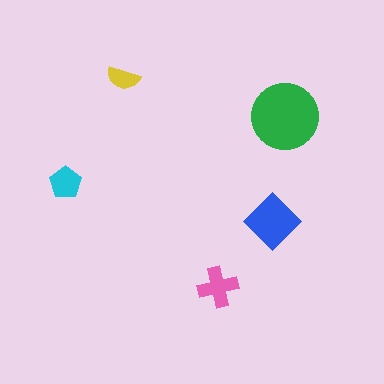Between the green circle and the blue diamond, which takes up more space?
The green circle.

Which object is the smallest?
The yellow semicircle.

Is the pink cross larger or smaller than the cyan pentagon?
Larger.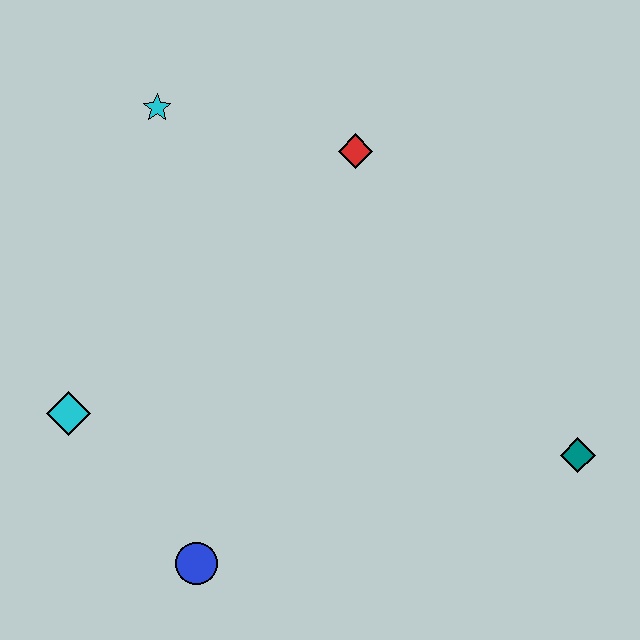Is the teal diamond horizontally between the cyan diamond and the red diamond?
No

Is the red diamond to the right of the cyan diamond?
Yes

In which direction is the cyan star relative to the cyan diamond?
The cyan star is above the cyan diamond.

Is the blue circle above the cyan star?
No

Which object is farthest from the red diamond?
The blue circle is farthest from the red diamond.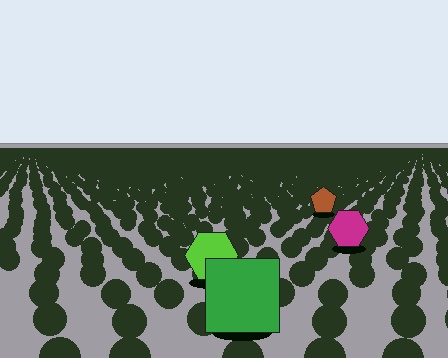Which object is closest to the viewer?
The green square is closest. The texture marks near it are larger and more spread out.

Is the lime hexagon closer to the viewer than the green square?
No. The green square is closer — you can tell from the texture gradient: the ground texture is coarser near it.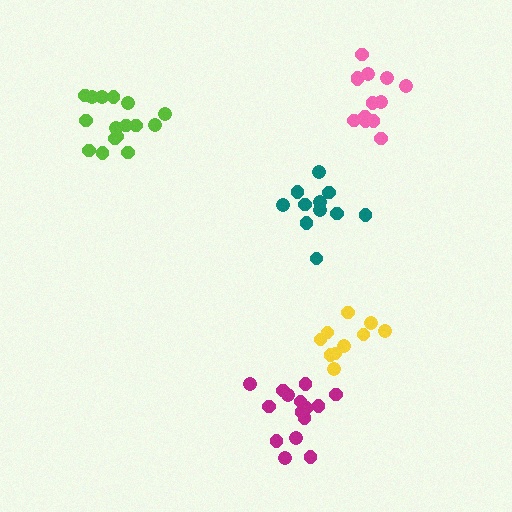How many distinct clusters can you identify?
There are 5 distinct clusters.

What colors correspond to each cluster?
The clusters are colored: teal, lime, magenta, yellow, pink.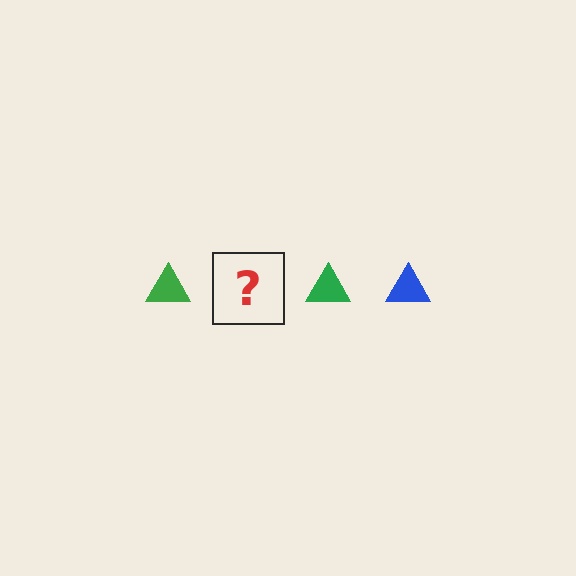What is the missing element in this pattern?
The missing element is a blue triangle.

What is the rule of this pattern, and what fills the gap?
The rule is that the pattern cycles through green, blue triangles. The gap should be filled with a blue triangle.